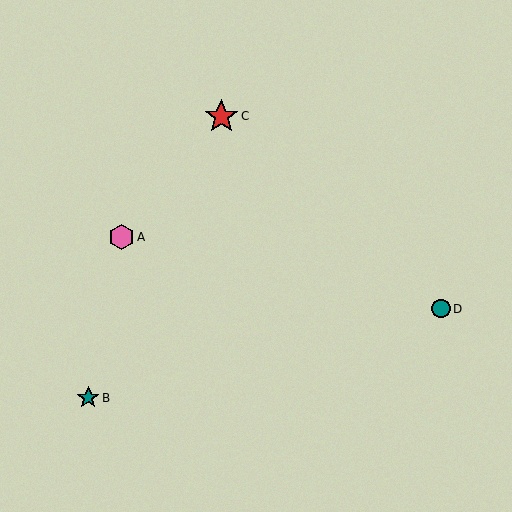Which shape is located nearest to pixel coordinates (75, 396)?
The teal star (labeled B) at (88, 398) is nearest to that location.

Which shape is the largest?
The red star (labeled C) is the largest.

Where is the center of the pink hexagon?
The center of the pink hexagon is at (121, 237).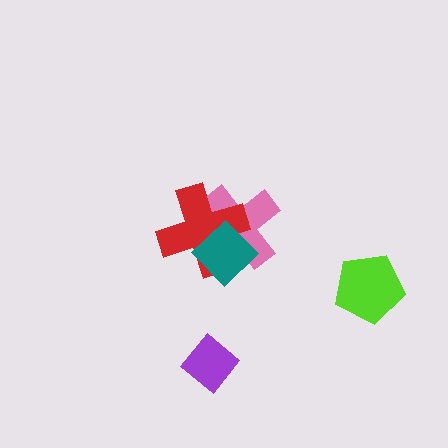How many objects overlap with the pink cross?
2 objects overlap with the pink cross.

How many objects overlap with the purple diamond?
0 objects overlap with the purple diamond.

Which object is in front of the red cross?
The teal diamond is in front of the red cross.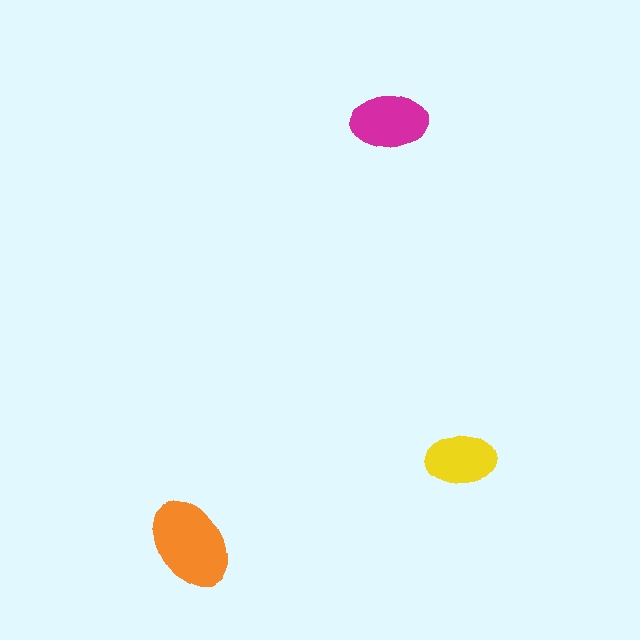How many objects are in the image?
There are 3 objects in the image.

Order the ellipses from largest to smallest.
the orange one, the magenta one, the yellow one.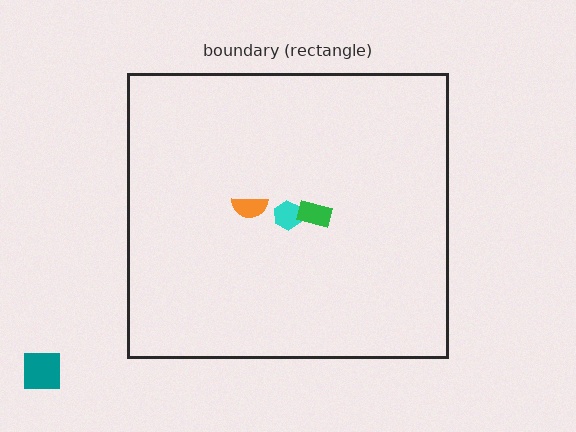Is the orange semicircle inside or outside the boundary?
Inside.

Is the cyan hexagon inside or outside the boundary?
Inside.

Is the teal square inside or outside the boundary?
Outside.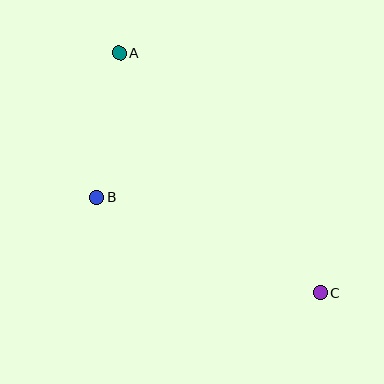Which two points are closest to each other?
Points A and B are closest to each other.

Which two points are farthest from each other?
Points A and C are farthest from each other.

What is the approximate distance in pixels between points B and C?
The distance between B and C is approximately 243 pixels.